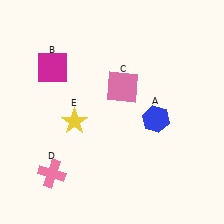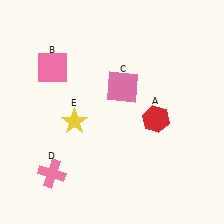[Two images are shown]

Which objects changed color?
A changed from blue to red. B changed from magenta to pink.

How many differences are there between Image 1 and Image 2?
There are 2 differences between the two images.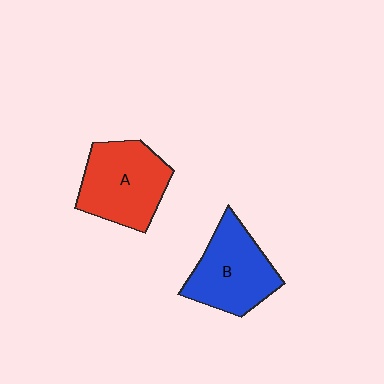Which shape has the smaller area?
Shape B (blue).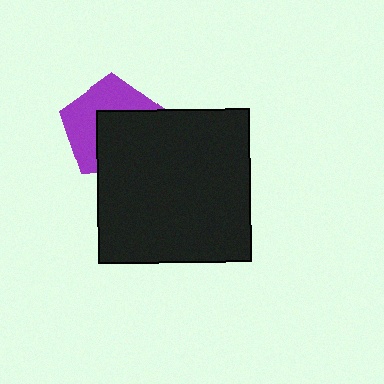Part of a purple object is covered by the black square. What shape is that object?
It is a pentagon.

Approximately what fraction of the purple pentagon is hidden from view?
Roughly 50% of the purple pentagon is hidden behind the black square.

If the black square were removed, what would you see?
You would see the complete purple pentagon.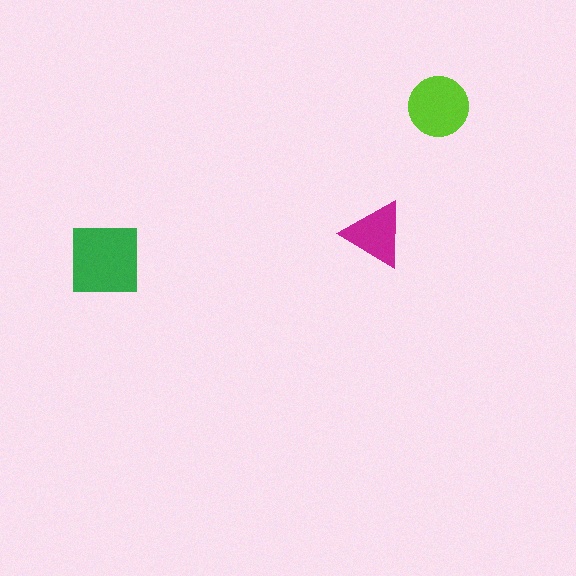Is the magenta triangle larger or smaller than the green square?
Smaller.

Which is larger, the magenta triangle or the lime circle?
The lime circle.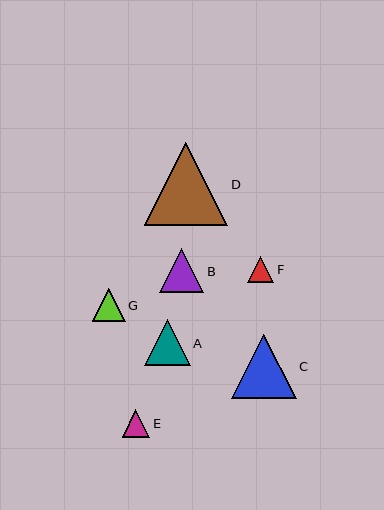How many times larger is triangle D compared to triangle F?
Triangle D is approximately 3.2 times the size of triangle F.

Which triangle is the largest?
Triangle D is the largest with a size of approximately 83 pixels.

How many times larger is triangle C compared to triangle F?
Triangle C is approximately 2.5 times the size of triangle F.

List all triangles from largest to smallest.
From largest to smallest: D, C, A, B, G, E, F.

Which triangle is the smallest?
Triangle F is the smallest with a size of approximately 26 pixels.